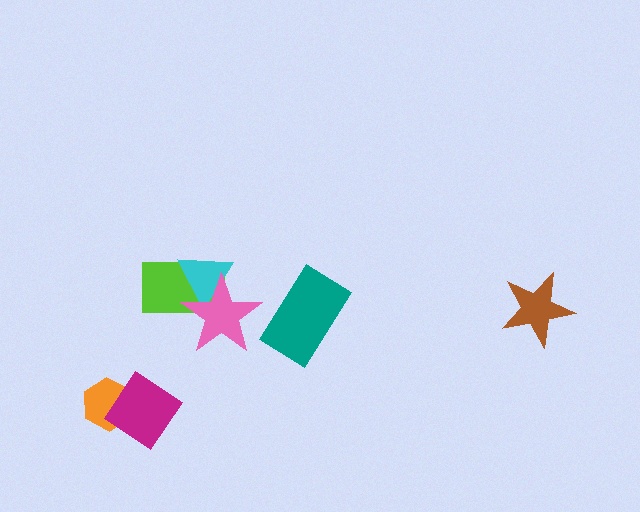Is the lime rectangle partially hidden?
Yes, it is partially covered by another shape.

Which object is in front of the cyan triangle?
The pink star is in front of the cyan triangle.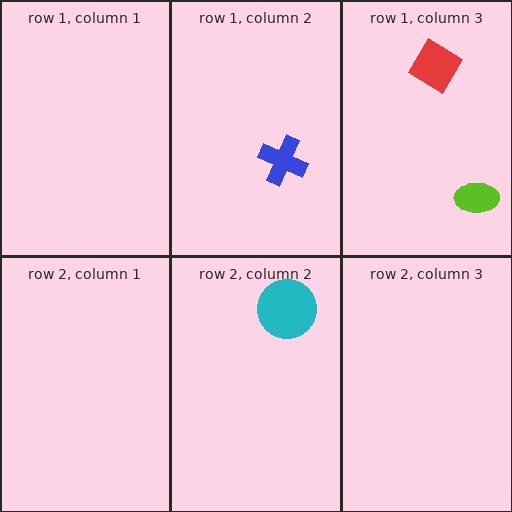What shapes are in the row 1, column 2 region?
The blue cross.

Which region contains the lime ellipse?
The row 1, column 3 region.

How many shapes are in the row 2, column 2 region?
1.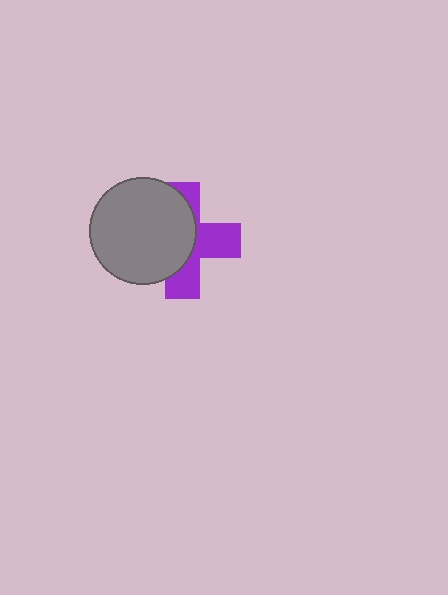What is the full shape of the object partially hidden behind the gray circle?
The partially hidden object is a purple cross.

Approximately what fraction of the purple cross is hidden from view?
Roughly 53% of the purple cross is hidden behind the gray circle.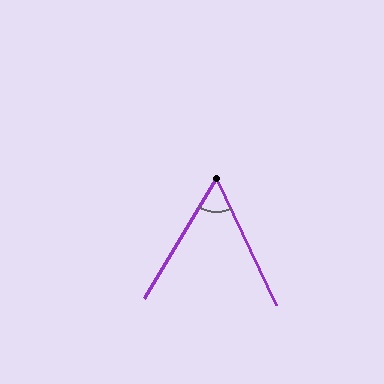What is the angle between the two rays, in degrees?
Approximately 56 degrees.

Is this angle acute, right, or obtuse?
It is acute.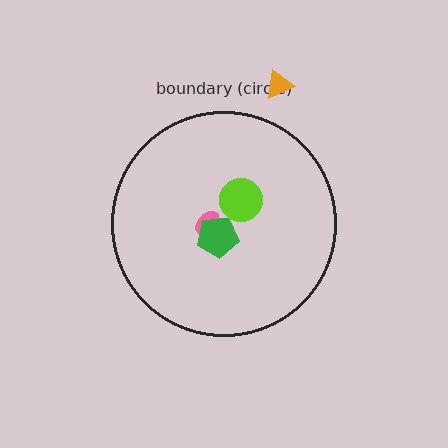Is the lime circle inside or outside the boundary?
Inside.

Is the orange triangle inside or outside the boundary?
Outside.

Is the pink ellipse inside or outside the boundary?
Inside.